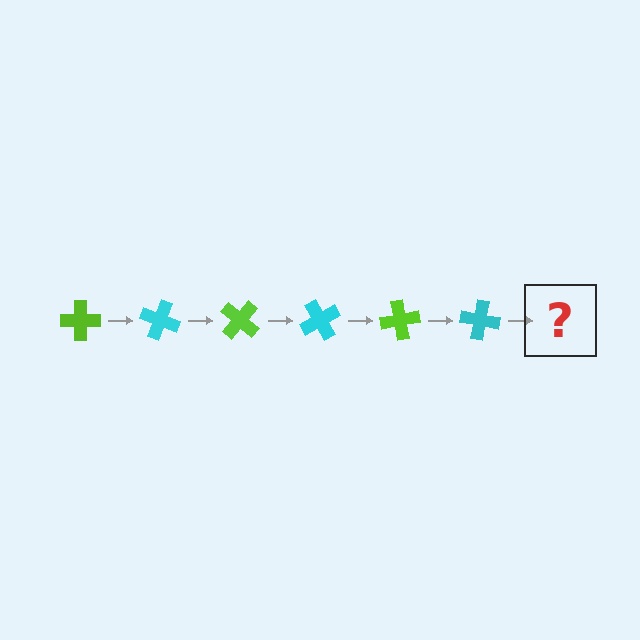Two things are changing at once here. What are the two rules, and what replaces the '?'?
The two rules are that it rotates 20 degrees each step and the color cycles through lime and cyan. The '?' should be a lime cross, rotated 120 degrees from the start.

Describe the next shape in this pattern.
It should be a lime cross, rotated 120 degrees from the start.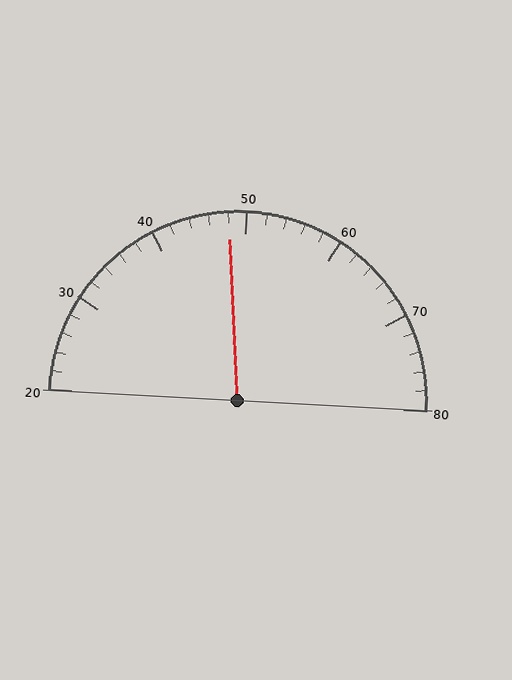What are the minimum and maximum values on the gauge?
The gauge ranges from 20 to 80.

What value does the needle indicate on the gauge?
The needle indicates approximately 48.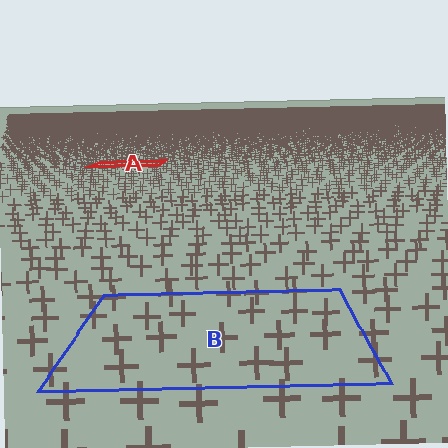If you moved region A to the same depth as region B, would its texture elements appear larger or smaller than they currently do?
They would appear larger. At a closer depth, the same texture elements are projected at a bigger on-screen size.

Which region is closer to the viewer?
Region B is closer. The texture elements there are larger and more spread out.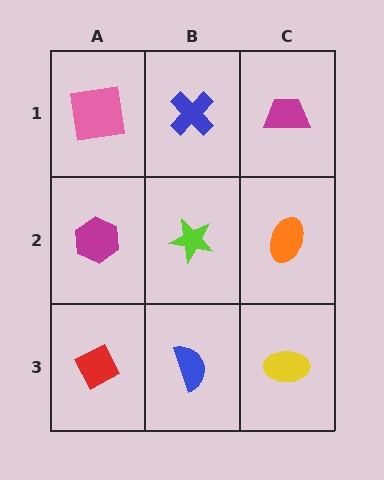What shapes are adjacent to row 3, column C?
An orange ellipse (row 2, column C), a blue semicircle (row 3, column B).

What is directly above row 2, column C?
A magenta trapezoid.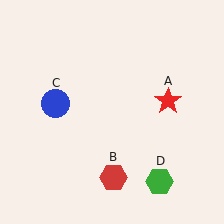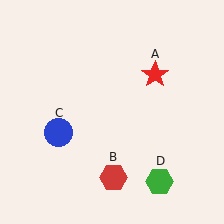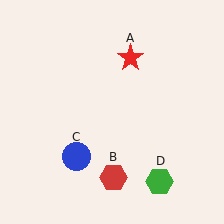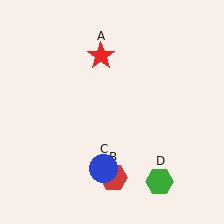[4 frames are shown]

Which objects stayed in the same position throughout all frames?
Red hexagon (object B) and green hexagon (object D) remained stationary.